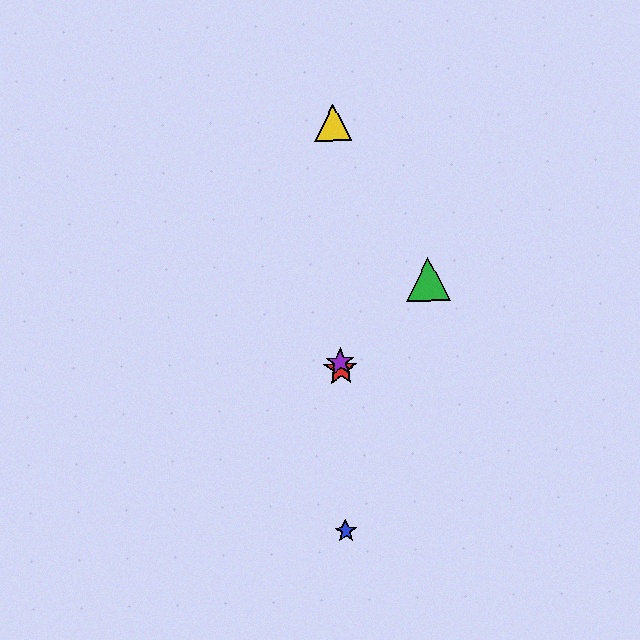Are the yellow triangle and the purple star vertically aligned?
Yes, both are at x≈333.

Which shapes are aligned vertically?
The red star, the blue star, the yellow triangle, the purple star are aligned vertically.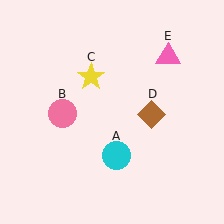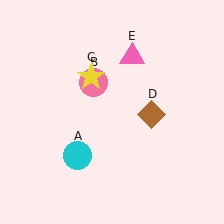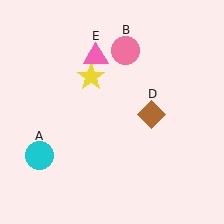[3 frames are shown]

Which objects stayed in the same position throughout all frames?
Yellow star (object C) and brown diamond (object D) remained stationary.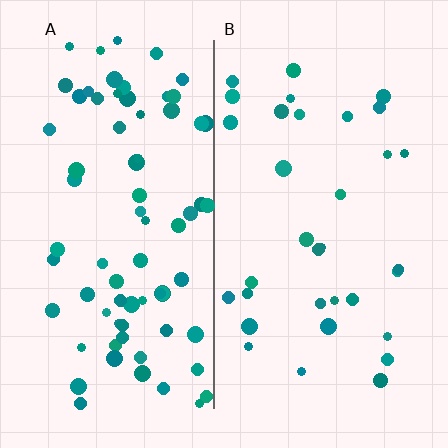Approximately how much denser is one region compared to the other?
Approximately 2.2× — region A over region B.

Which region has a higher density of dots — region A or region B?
A (the left).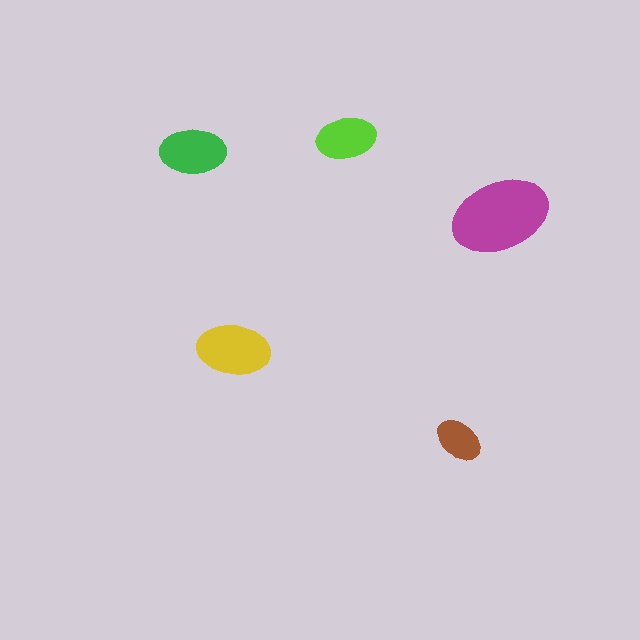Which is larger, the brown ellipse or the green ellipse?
The green one.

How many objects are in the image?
There are 5 objects in the image.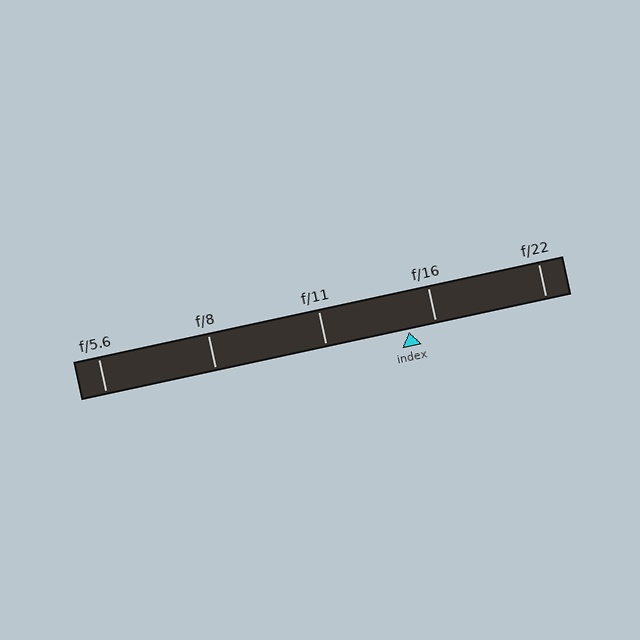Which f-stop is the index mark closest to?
The index mark is closest to f/16.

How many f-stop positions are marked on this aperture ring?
There are 5 f-stop positions marked.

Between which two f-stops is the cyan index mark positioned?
The index mark is between f/11 and f/16.